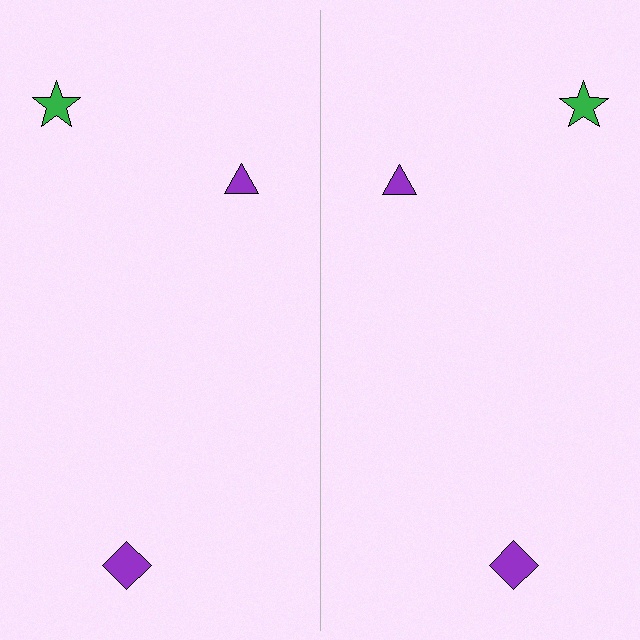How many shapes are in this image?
There are 6 shapes in this image.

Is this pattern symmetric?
Yes, this pattern has bilateral (reflection) symmetry.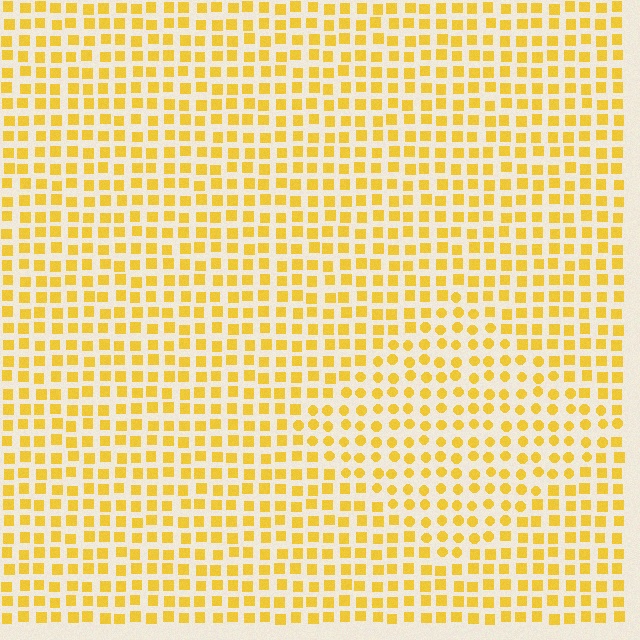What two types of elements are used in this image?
The image uses circles inside the diamond region and squares outside it.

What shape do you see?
I see a diamond.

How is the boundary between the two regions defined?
The boundary is defined by a change in element shape: circles inside vs. squares outside. All elements share the same color and spacing.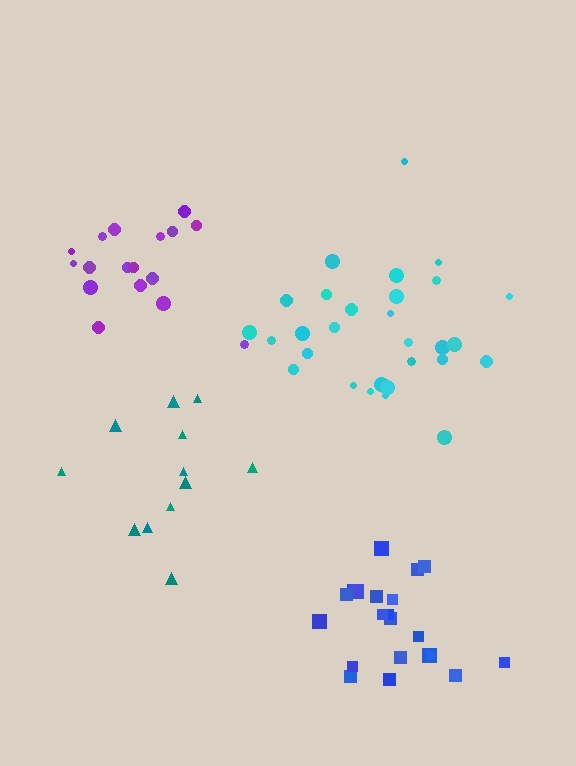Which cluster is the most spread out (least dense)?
Teal.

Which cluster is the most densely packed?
Blue.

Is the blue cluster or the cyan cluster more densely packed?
Blue.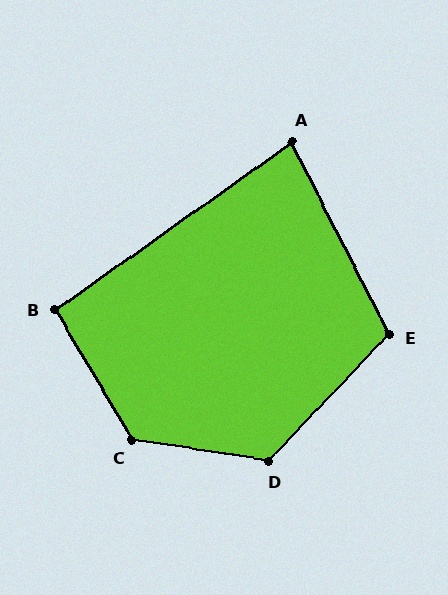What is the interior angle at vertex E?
Approximately 109 degrees (obtuse).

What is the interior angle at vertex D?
Approximately 125 degrees (obtuse).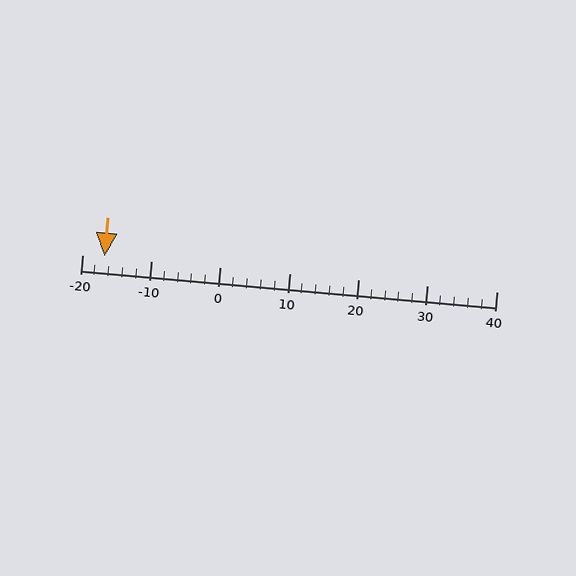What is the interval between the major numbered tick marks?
The major tick marks are spaced 10 units apart.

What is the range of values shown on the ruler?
The ruler shows values from -20 to 40.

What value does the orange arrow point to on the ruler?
The orange arrow points to approximately -17.